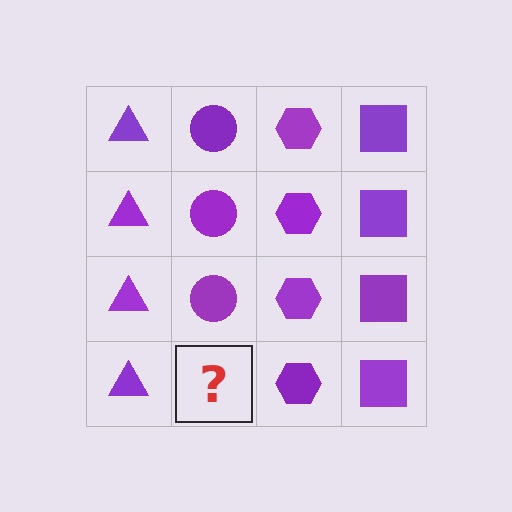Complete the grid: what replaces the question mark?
The question mark should be replaced with a purple circle.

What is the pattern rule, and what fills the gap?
The rule is that each column has a consistent shape. The gap should be filled with a purple circle.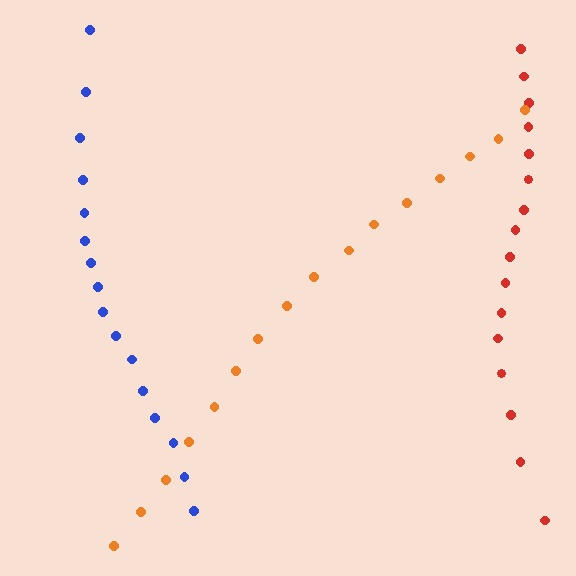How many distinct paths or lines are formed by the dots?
There are 3 distinct paths.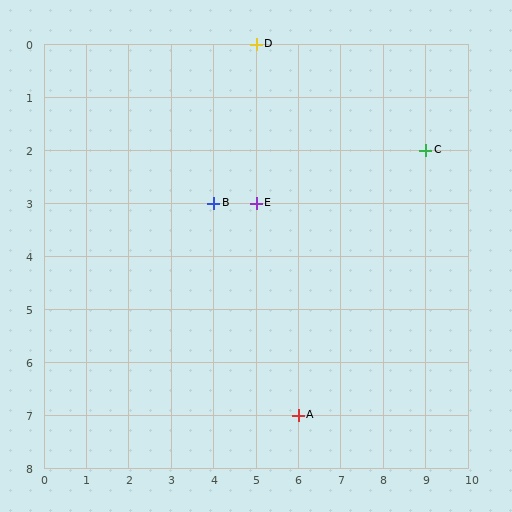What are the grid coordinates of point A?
Point A is at grid coordinates (6, 7).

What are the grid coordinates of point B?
Point B is at grid coordinates (4, 3).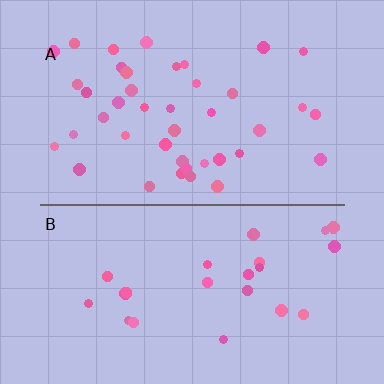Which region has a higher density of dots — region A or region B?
A (the top).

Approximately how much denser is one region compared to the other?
Approximately 1.7× — region A over region B.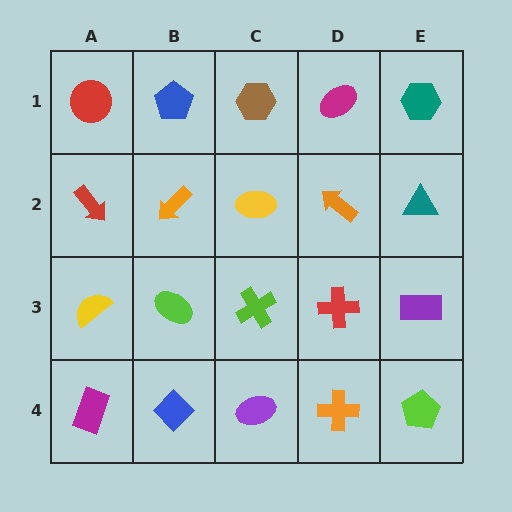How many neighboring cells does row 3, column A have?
3.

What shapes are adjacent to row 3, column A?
A red arrow (row 2, column A), a magenta rectangle (row 4, column A), a lime ellipse (row 3, column B).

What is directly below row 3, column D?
An orange cross.